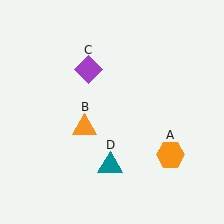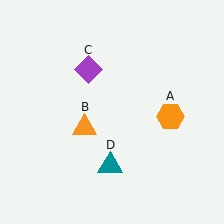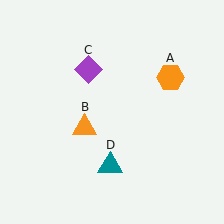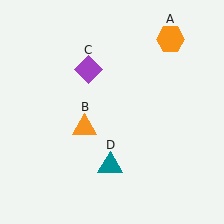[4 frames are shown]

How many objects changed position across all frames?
1 object changed position: orange hexagon (object A).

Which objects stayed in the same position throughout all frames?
Orange triangle (object B) and purple diamond (object C) and teal triangle (object D) remained stationary.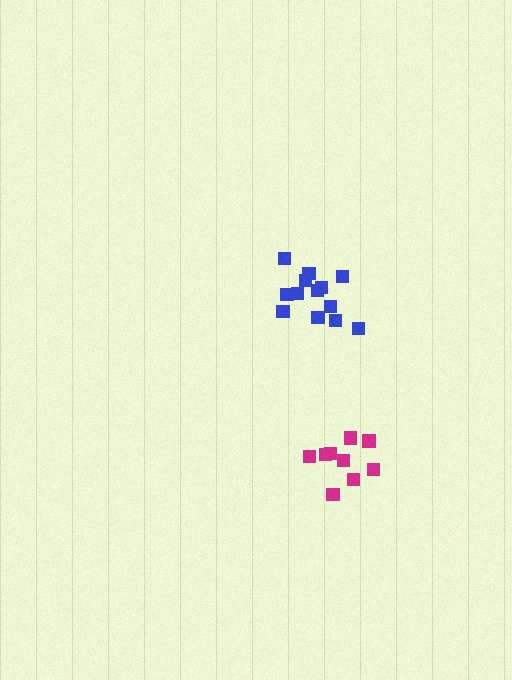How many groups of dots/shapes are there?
There are 2 groups.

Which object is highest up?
The blue cluster is topmost.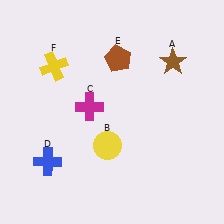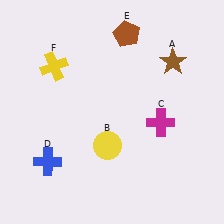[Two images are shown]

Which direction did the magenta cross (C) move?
The magenta cross (C) moved right.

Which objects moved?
The objects that moved are: the magenta cross (C), the brown pentagon (E).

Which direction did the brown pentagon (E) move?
The brown pentagon (E) moved up.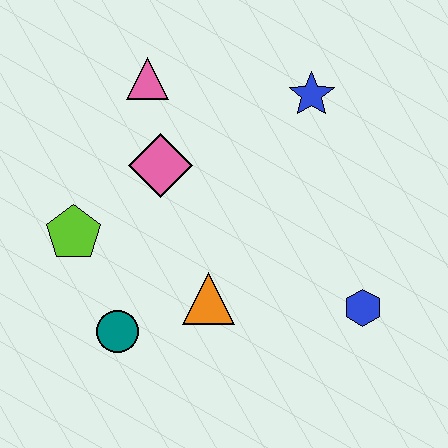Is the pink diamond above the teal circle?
Yes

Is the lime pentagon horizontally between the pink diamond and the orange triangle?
No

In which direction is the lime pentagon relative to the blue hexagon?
The lime pentagon is to the left of the blue hexagon.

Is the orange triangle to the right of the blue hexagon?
No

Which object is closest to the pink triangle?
The pink diamond is closest to the pink triangle.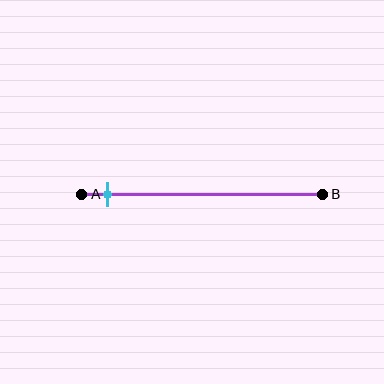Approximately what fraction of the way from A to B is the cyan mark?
The cyan mark is approximately 10% of the way from A to B.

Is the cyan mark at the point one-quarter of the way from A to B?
No, the mark is at about 10% from A, not at the 25% one-quarter point.